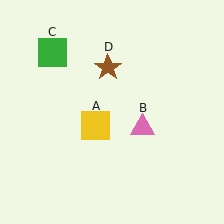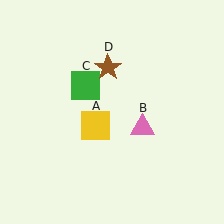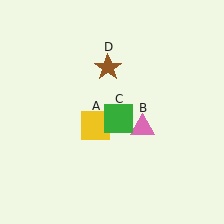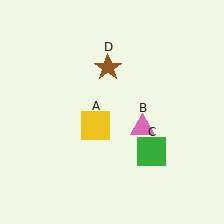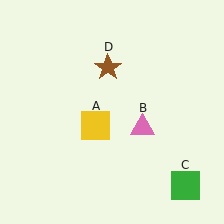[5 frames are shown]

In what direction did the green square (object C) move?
The green square (object C) moved down and to the right.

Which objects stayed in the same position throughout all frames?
Yellow square (object A) and pink triangle (object B) and brown star (object D) remained stationary.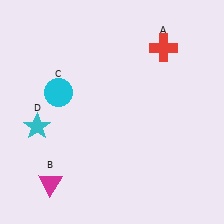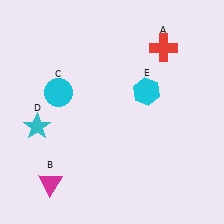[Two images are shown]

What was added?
A cyan hexagon (E) was added in Image 2.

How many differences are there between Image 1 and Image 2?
There is 1 difference between the two images.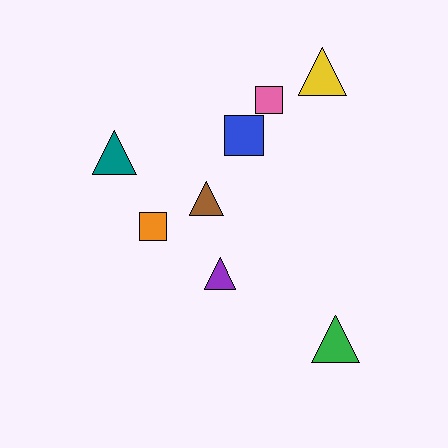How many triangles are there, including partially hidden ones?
There are 5 triangles.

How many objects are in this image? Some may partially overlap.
There are 8 objects.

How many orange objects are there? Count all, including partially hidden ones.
There is 1 orange object.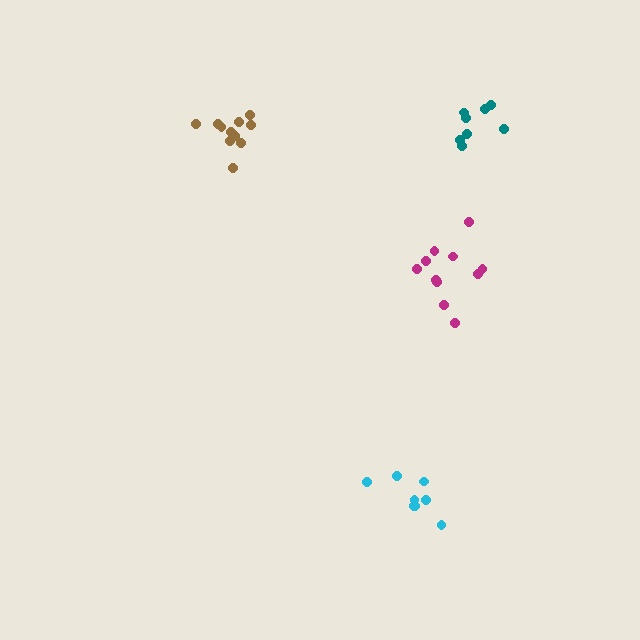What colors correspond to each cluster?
The clusters are colored: cyan, magenta, brown, teal.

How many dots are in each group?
Group 1: 8 dots, Group 2: 11 dots, Group 3: 11 dots, Group 4: 8 dots (38 total).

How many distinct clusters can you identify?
There are 4 distinct clusters.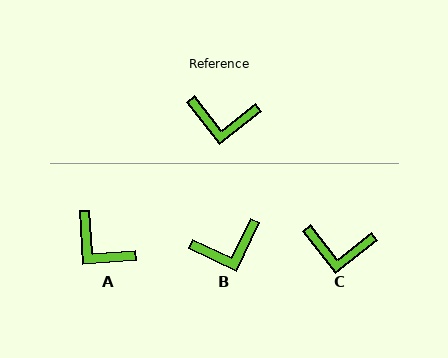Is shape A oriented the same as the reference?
No, it is off by about 34 degrees.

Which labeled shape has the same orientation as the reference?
C.